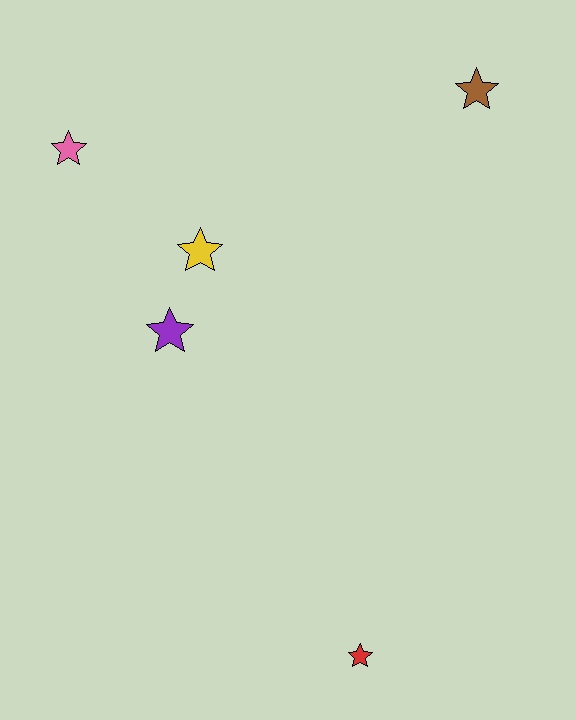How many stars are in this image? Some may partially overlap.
There are 5 stars.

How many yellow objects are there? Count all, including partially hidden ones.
There is 1 yellow object.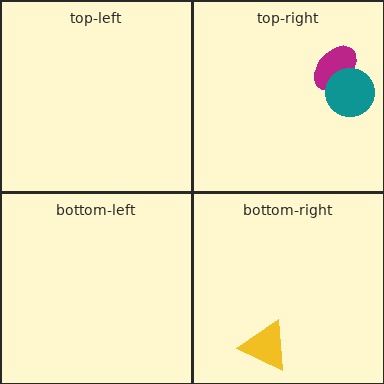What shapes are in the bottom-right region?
The yellow triangle.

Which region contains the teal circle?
The top-right region.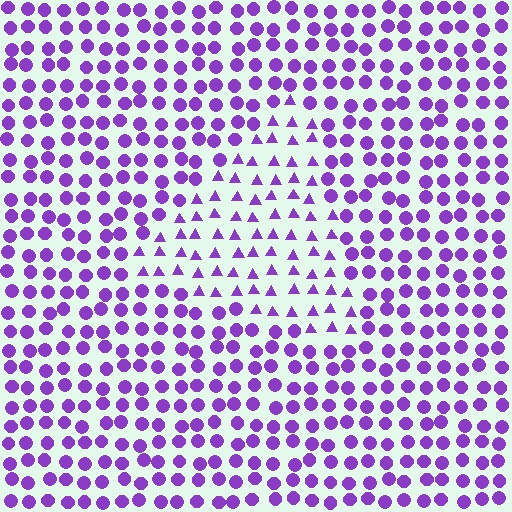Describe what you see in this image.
The image is filled with small purple elements arranged in a uniform grid. A triangle-shaped region contains triangles, while the surrounding area contains circles. The boundary is defined purely by the change in element shape.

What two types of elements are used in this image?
The image uses triangles inside the triangle region and circles outside it.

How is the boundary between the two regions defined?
The boundary is defined by a change in element shape: triangles inside vs. circles outside. All elements share the same color and spacing.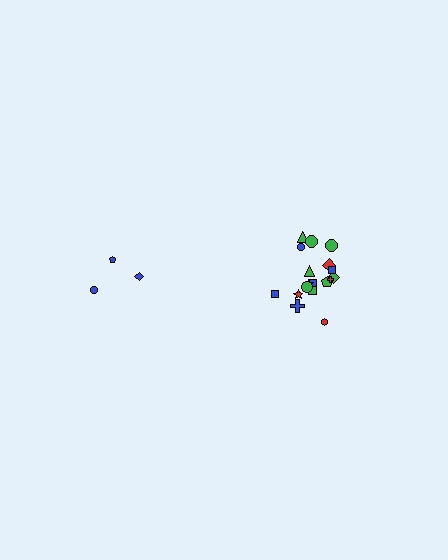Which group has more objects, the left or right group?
The right group.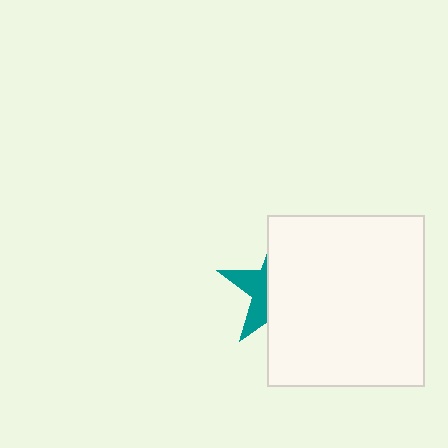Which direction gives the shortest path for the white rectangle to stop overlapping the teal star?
Moving right gives the shortest separation.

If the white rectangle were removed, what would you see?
You would see the complete teal star.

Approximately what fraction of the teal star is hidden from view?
Roughly 65% of the teal star is hidden behind the white rectangle.